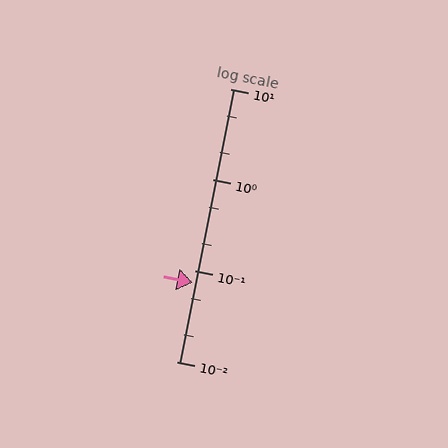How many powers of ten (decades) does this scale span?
The scale spans 3 decades, from 0.01 to 10.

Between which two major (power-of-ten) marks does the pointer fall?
The pointer is between 0.01 and 0.1.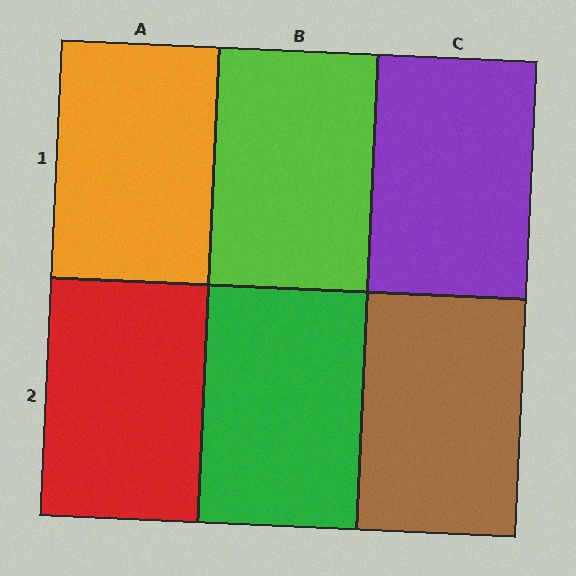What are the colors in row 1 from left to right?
Orange, lime, purple.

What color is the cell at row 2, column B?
Green.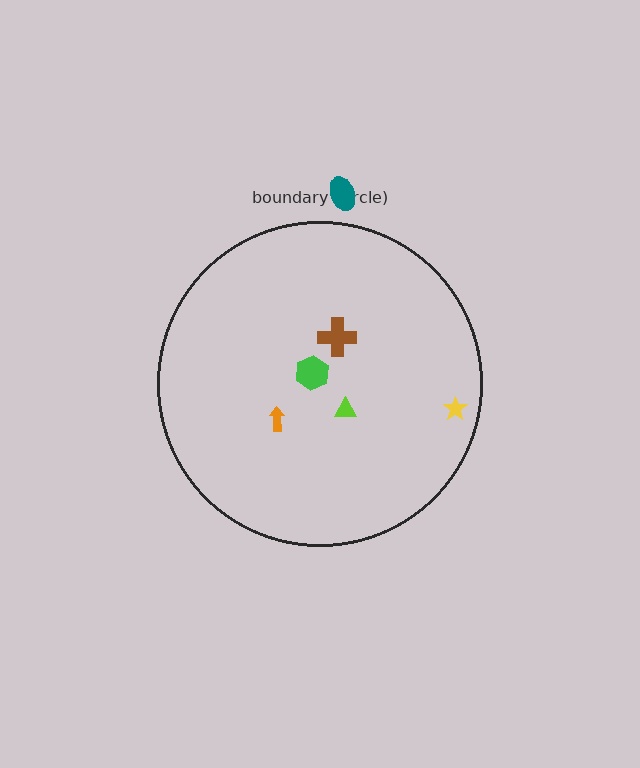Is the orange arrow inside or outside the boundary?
Inside.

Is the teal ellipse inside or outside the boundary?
Outside.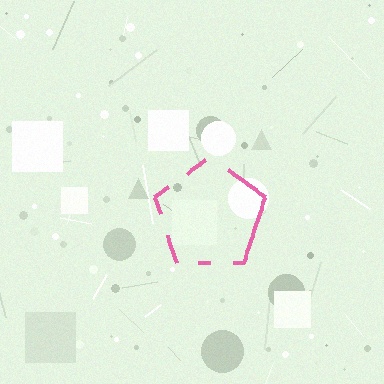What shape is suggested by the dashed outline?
The dashed outline suggests a pentagon.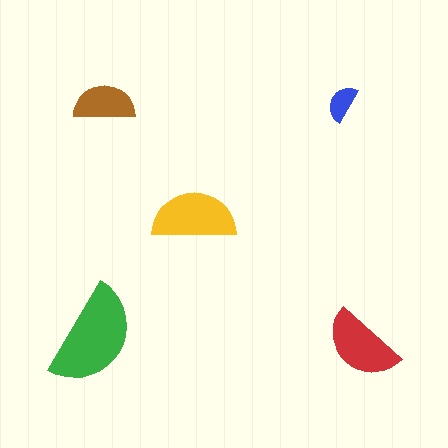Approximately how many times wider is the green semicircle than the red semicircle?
About 1.5 times wider.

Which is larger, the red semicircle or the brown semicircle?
The red one.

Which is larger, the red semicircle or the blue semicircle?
The red one.